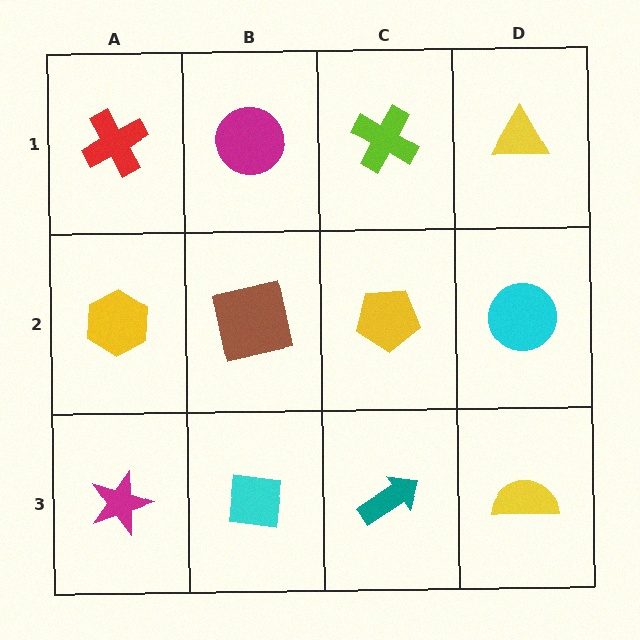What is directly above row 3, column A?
A yellow hexagon.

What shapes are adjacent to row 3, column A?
A yellow hexagon (row 2, column A), a cyan square (row 3, column B).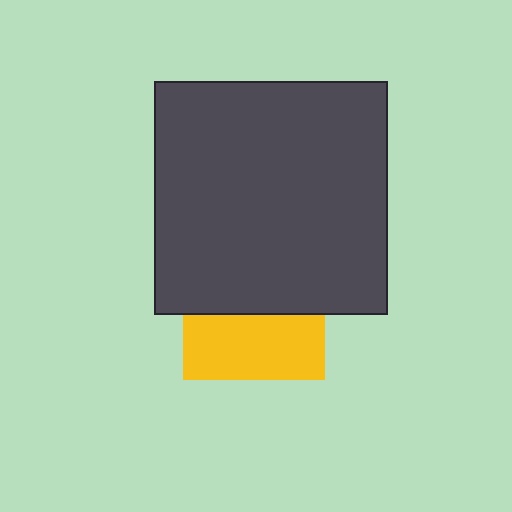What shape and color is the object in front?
The object in front is a dark gray square.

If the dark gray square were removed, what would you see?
You would see the complete yellow square.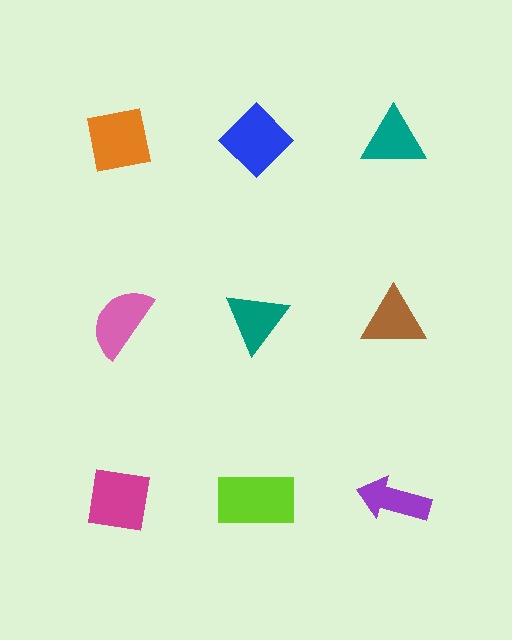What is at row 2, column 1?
A pink semicircle.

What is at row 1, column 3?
A teal triangle.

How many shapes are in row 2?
3 shapes.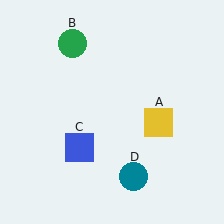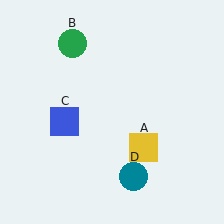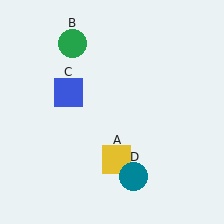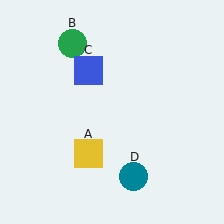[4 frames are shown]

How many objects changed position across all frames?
2 objects changed position: yellow square (object A), blue square (object C).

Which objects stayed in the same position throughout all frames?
Green circle (object B) and teal circle (object D) remained stationary.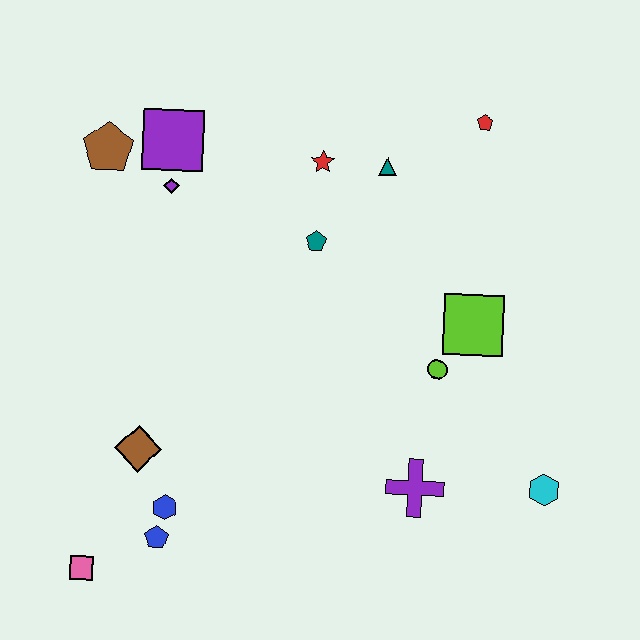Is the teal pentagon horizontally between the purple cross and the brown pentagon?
Yes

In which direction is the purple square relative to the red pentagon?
The purple square is to the left of the red pentagon.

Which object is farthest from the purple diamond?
The cyan hexagon is farthest from the purple diamond.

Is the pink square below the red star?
Yes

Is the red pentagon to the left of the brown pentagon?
No